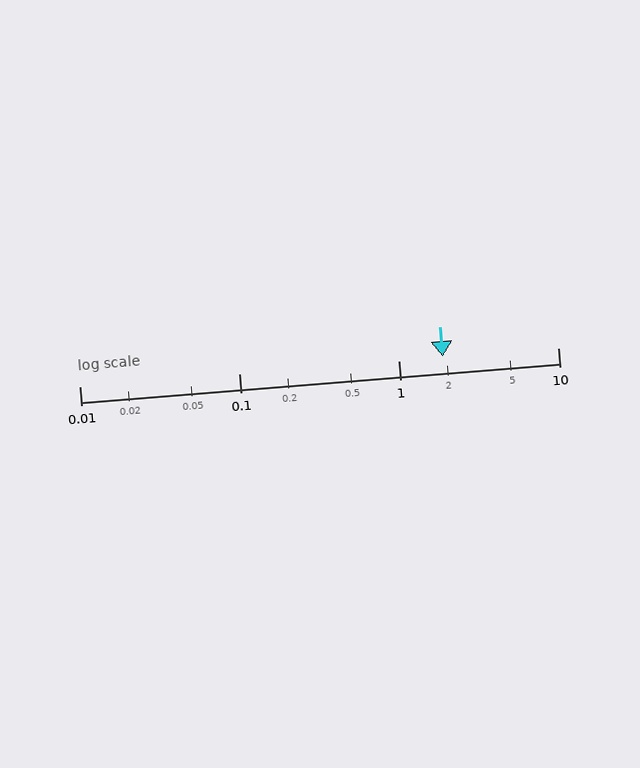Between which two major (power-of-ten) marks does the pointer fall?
The pointer is between 1 and 10.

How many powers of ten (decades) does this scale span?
The scale spans 3 decades, from 0.01 to 10.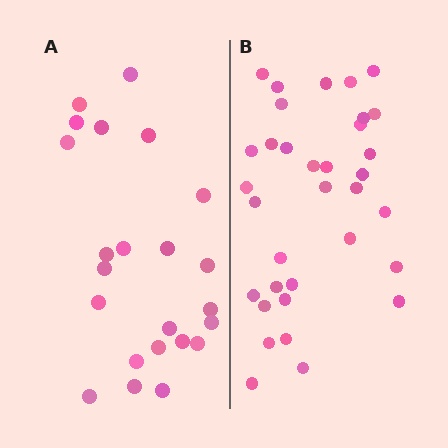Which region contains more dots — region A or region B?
Region B (the right region) has more dots.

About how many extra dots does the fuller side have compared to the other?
Region B has roughly 12 or so more dots than region A.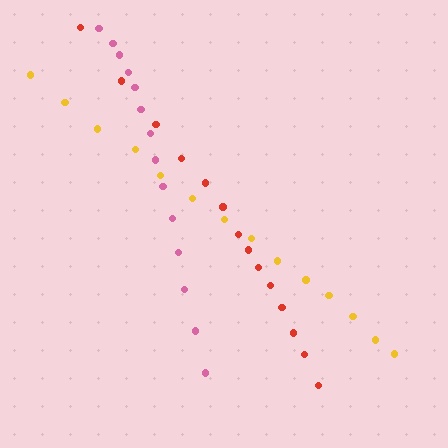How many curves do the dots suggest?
There are 3 distinct paths.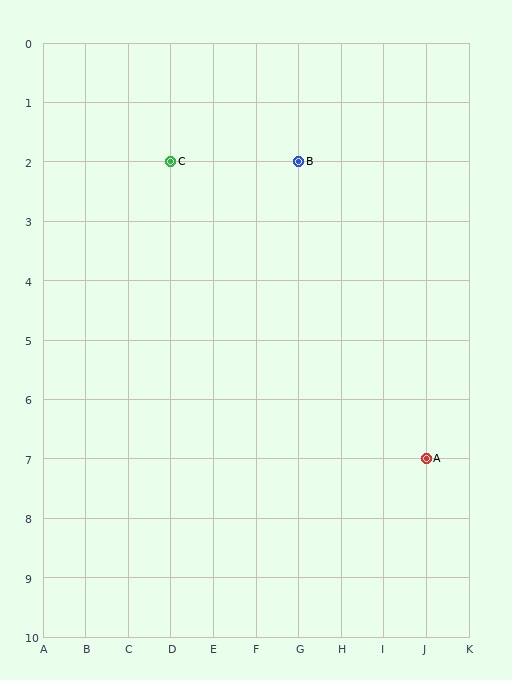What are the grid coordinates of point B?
Point B is at grid coordinates (G, 2).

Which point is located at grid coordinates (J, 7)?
Point A is at (J, 7).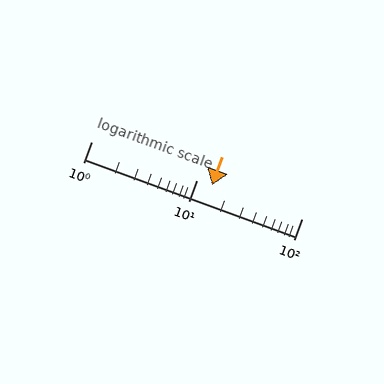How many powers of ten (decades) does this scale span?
The scale spans 2 decades, from 1 to 100.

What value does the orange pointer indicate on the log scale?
The pointer indicates approximately 14.